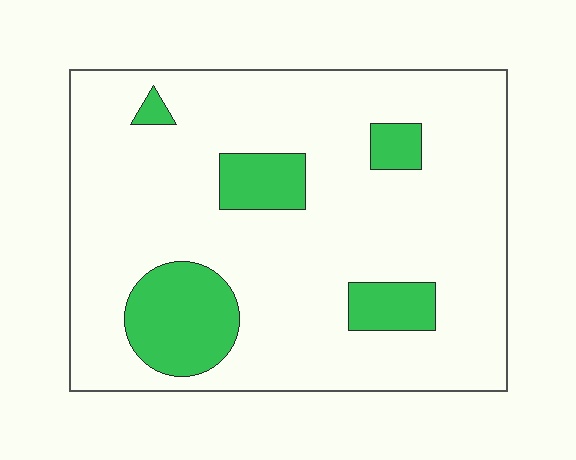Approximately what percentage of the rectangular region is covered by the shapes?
Approximately 15%.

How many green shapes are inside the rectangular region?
5.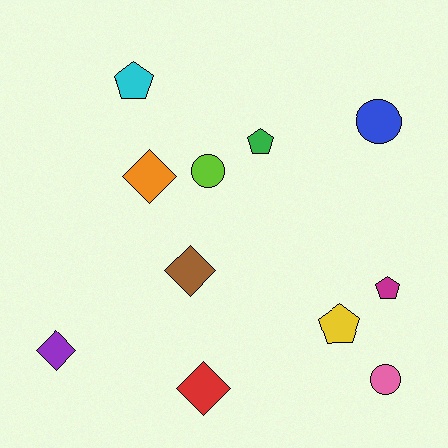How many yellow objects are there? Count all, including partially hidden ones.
There is 1 yellow object.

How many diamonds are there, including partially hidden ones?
There are 4 diamonds.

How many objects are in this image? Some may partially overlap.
There are 11 objects.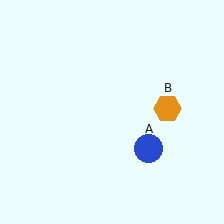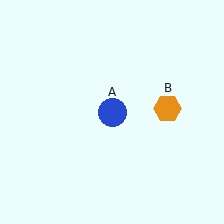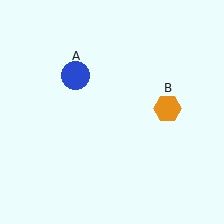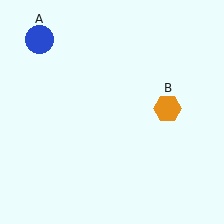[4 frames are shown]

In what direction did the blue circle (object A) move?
The blue circle (object A) moved up and to the left.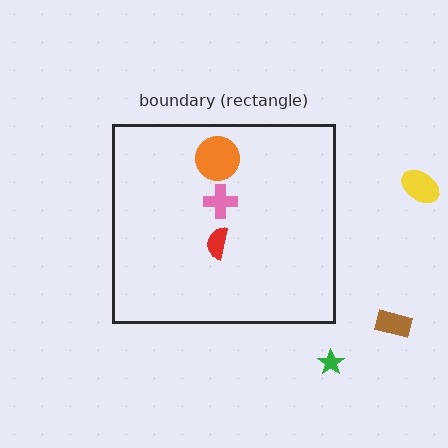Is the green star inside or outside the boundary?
Outside.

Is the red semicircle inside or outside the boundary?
Inside.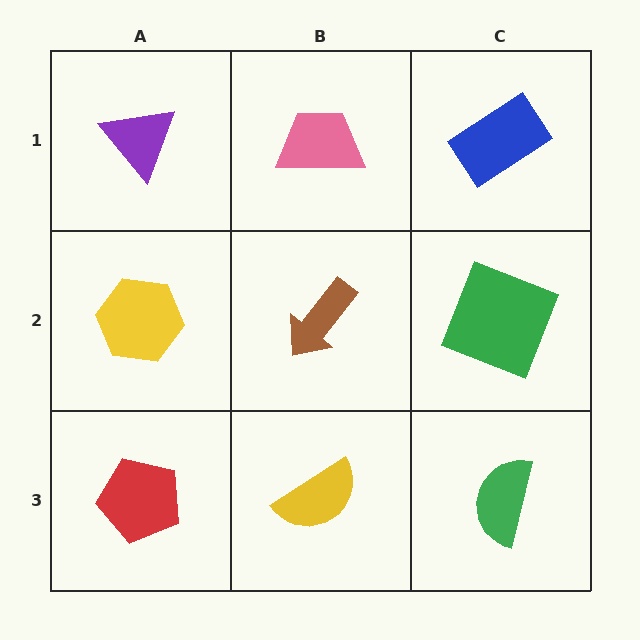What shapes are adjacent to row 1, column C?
A green square (row 2, column C), a pink trapezoid (row 1, column B).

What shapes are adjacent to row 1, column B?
A brown arrow (row 2, column B), a purple triangle (row 1, column A), a blue rectangle (row 1, column C).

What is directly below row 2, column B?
A yellow semicircle.